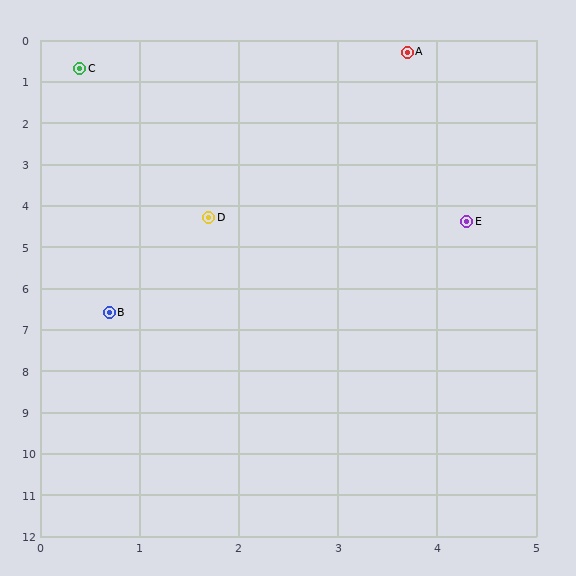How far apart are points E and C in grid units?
Points E and C are about 5.4 grid units apart.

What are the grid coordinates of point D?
Point D is at approximately (1.7, 4.3).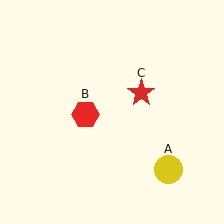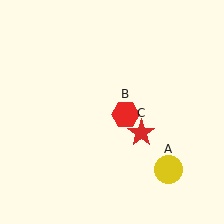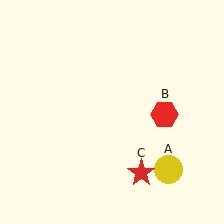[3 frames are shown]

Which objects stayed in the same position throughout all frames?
Yellow circle (object A) remained stationary.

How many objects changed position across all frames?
2 objects changed position: red hexagon (object B), red star (object C).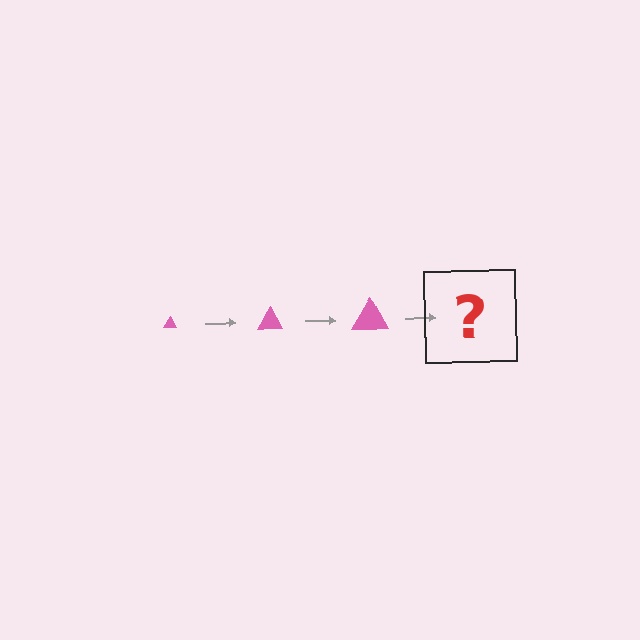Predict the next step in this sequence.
The next step is a pink triangle, larger than the previous one.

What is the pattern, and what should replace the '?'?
The pattern is that the triangle gets progressively larger each step. The '?' should be a pink triangle, larger than the previous one.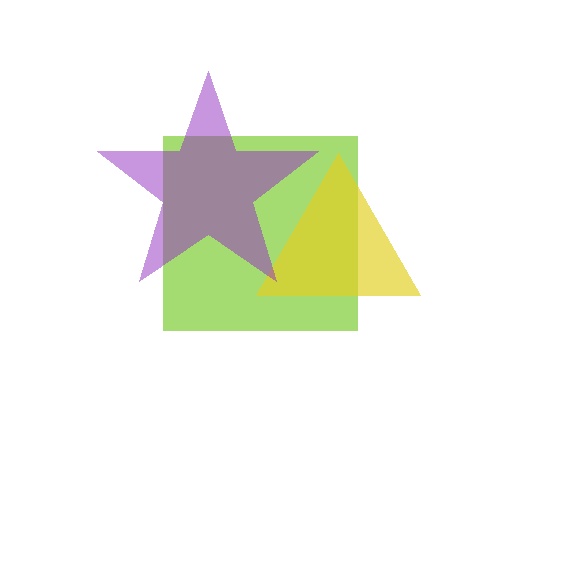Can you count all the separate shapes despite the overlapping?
Yes, there are 3 separate shapes.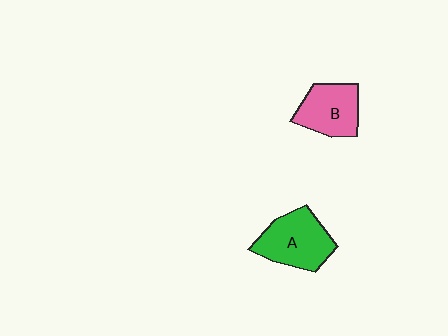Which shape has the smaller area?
Shape B (pink).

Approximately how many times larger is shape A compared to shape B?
Approximately 1.2 times.